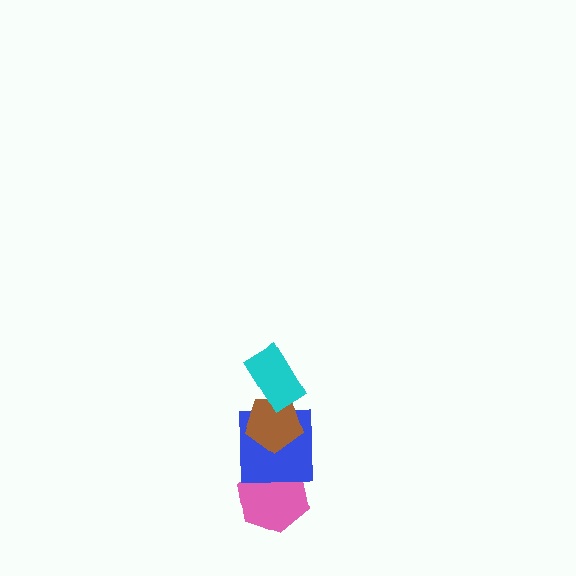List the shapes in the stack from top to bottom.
From top to bottom: the cyan rectangle, the brown pentagon, the blue square, the pink hexagon.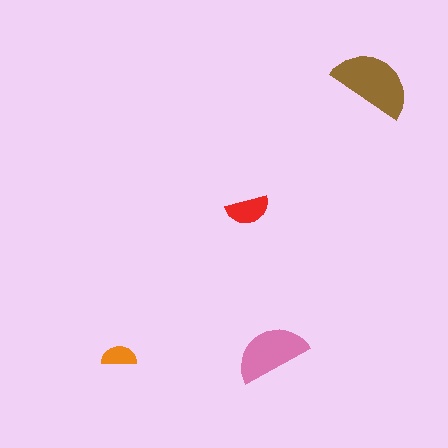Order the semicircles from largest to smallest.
the brown one, the pink one, the red one, the orange one.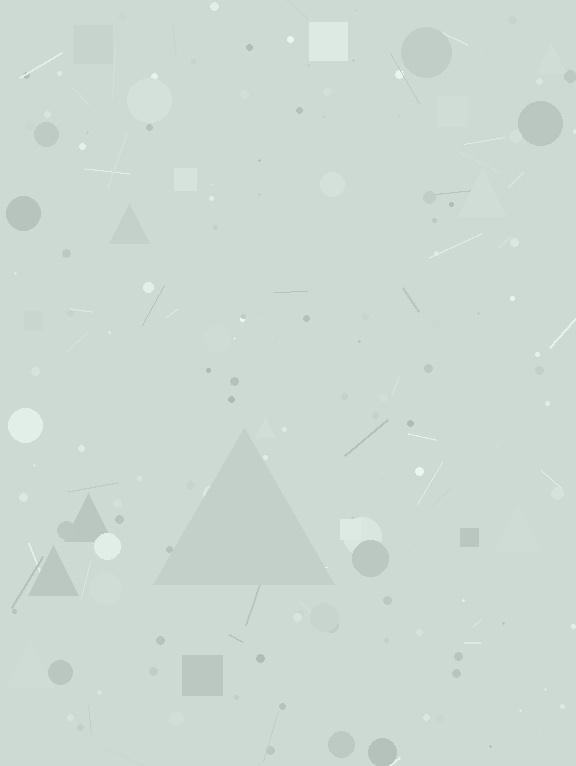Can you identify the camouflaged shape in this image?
The camouflaged shape is a triangle.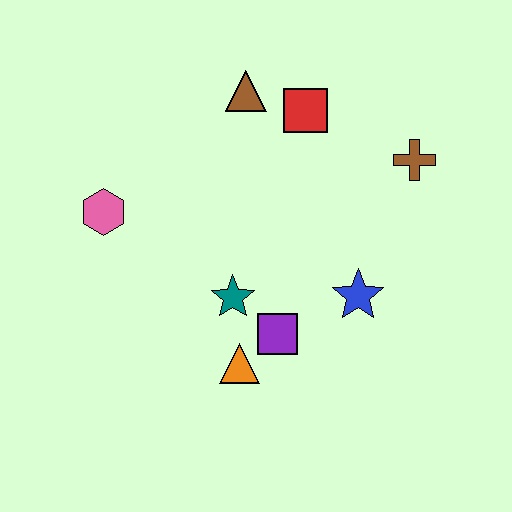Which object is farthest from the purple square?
The brown triangle is farthest from the purple square.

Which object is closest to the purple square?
The orange triangle is closest to the purple square.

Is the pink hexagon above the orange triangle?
Yes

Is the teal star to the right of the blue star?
No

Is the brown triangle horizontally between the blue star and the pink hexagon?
Yes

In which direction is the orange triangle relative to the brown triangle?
The orange triangle is below the brown triangle.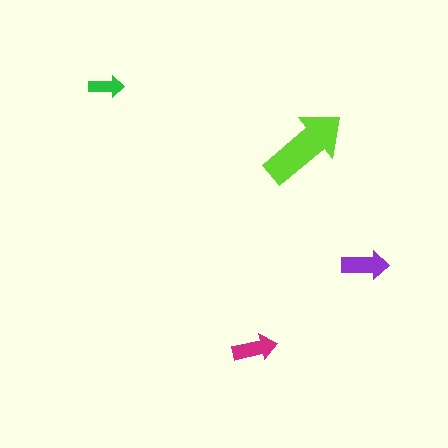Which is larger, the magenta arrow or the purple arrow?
The purple one.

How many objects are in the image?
There are 4 objects in the image.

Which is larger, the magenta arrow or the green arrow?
The magenta one.